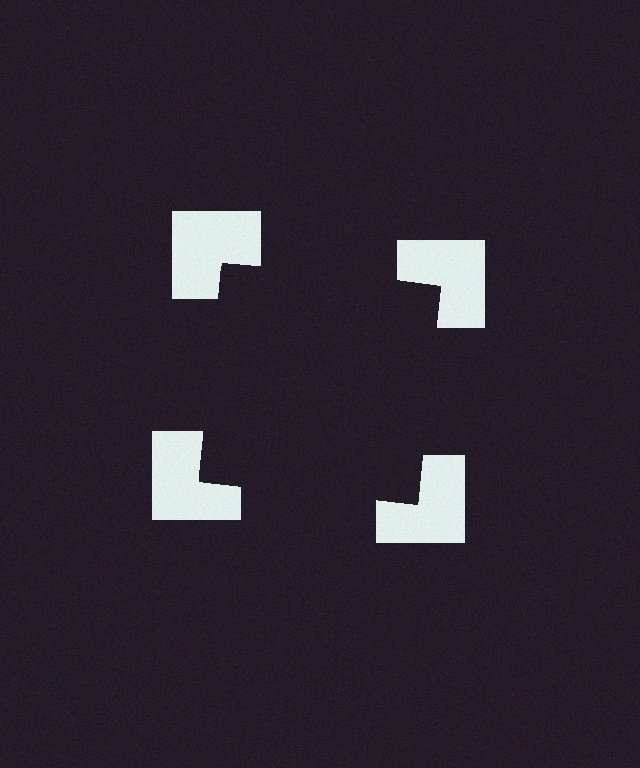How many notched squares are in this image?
There are 4 — one at each vertex of the illusory square.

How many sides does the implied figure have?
4 sides.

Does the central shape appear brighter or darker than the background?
It typically appears slightly darker than the background, even though no actual brightness change is drawn.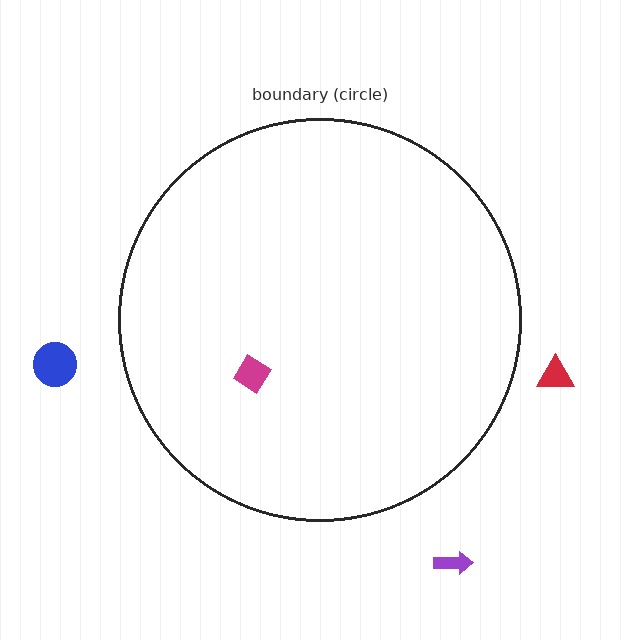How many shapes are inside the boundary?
1 inside, 3 outside.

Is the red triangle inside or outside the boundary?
Outside.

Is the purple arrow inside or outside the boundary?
Outside.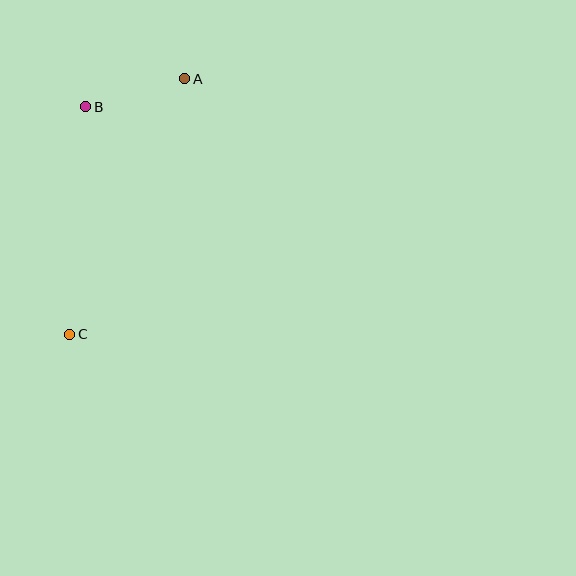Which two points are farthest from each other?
Points A and C are farthest from each other.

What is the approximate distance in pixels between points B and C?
The distance between B and C is approximately 228 pixels.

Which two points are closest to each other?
Points A and B are closest to each other.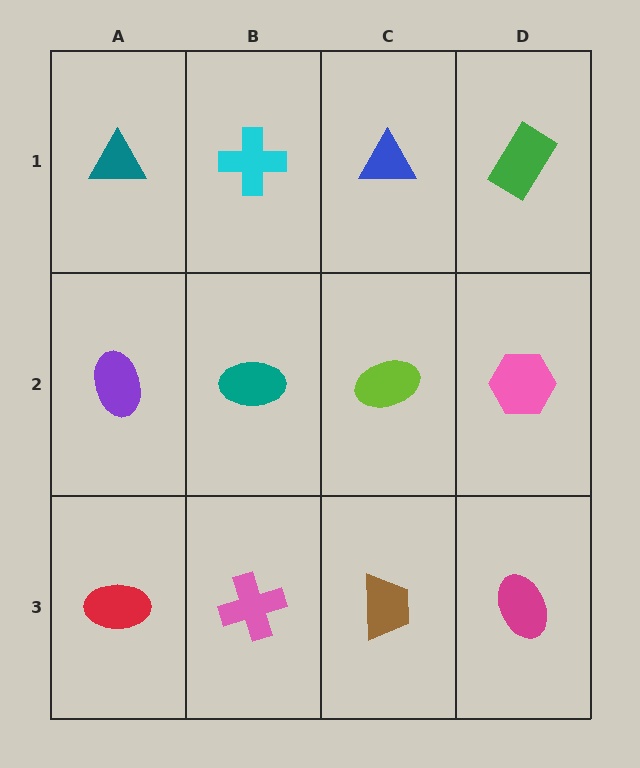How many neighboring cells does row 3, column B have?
3.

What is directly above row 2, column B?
A cyan cross.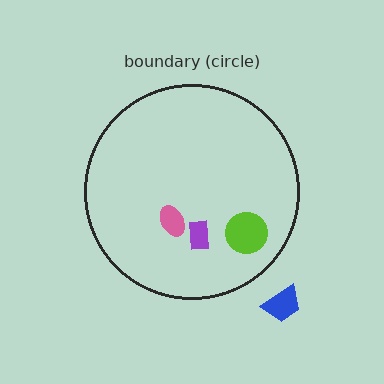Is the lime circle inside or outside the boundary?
Inside.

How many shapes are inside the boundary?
3 inside, 1 outside.